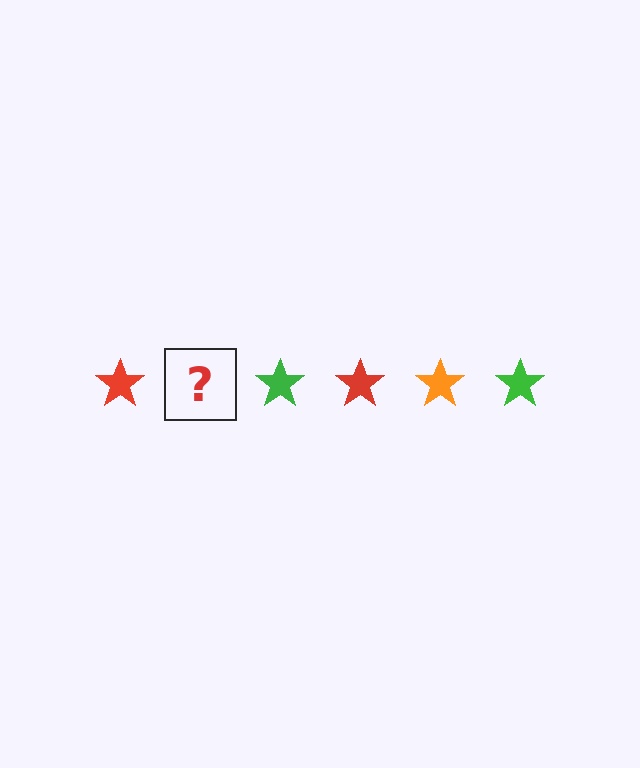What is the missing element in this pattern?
The missing element is an orange star.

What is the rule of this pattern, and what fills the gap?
The rule is that the pattern cycles through red, orange, green stars. The gap should be filled with an orange star.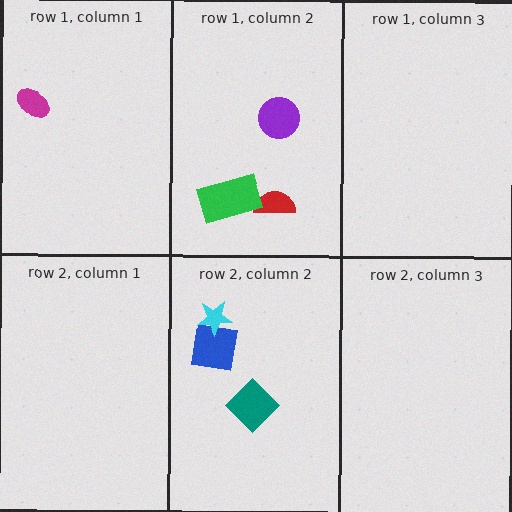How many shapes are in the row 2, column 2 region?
3.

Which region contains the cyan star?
The row 2, column 2 region.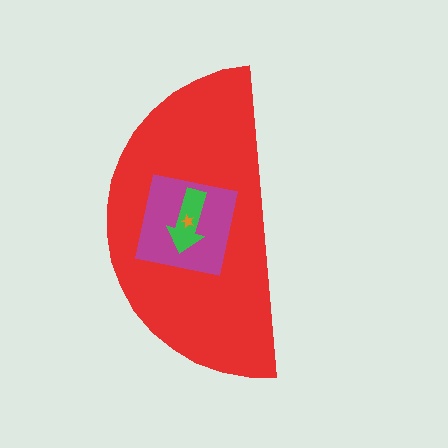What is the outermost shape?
The red semicircle.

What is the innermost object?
The orange star.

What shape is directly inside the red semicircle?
The magenta square.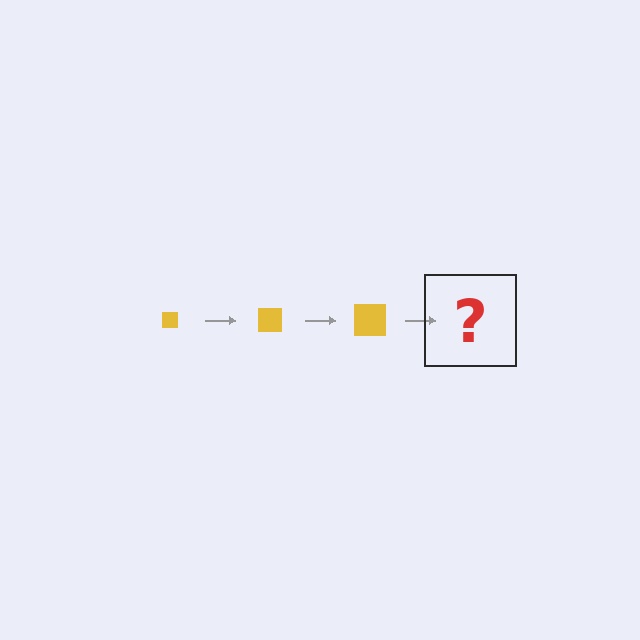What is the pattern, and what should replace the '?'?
The pattern is that the square gets progressively larger each step. The '?' should be a yellow square, larger than the previous one.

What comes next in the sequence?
The next element should be a yellow square, larger than the previous one.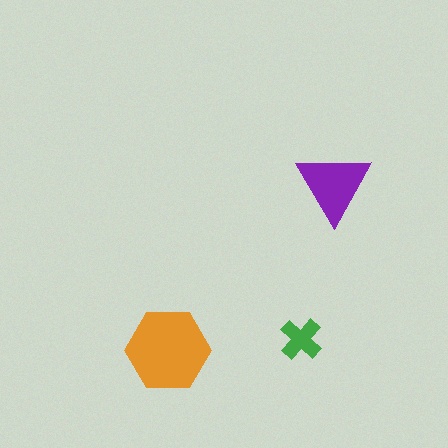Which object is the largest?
The orange hexagon.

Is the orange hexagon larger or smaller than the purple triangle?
Larger.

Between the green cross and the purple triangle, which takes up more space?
The purple triangle.